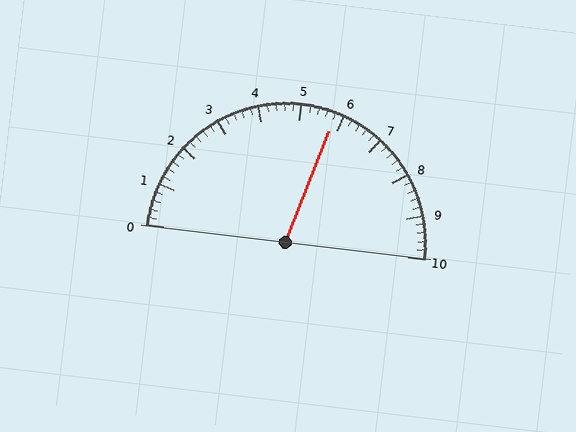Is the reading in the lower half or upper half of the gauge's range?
The reading is in the upper half of the range (0 to 10).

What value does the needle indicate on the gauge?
The needle indicates approximately 5.8.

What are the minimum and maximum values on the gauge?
The gauge ranges from 0 to 10.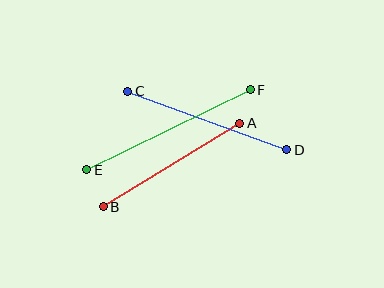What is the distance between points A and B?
The distance is approximately 160 pixels.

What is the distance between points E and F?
The distance is approximately 182 pixels.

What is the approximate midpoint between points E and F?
The midpoint is at approximately (168, 130) pixels.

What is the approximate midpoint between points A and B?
The midpoint is at approximately (172, 165) pixels.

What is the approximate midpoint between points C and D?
The midpoint is at approximately (207, 120) pixels.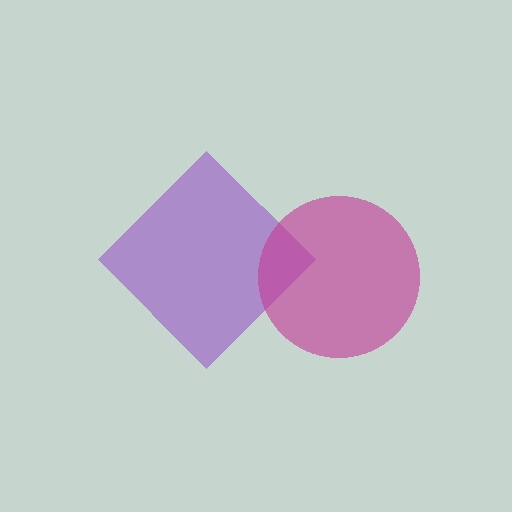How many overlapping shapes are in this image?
There are 2 overlapping shapes in the image.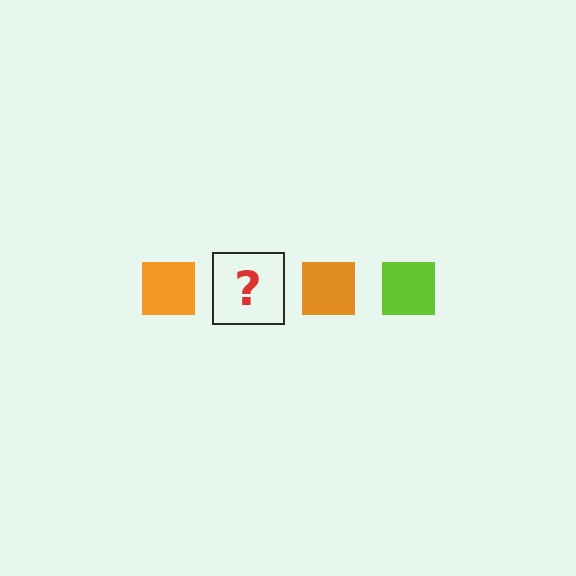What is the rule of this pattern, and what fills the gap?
The rule is that the pattern cycles through orange, lime squares. The gap should be filled with a lime square.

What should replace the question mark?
The question mark should be replaced with a lime square.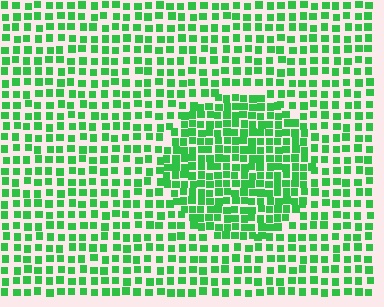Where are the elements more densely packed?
The elements are more densely packed inside the circle boundary.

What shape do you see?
I see a circle.